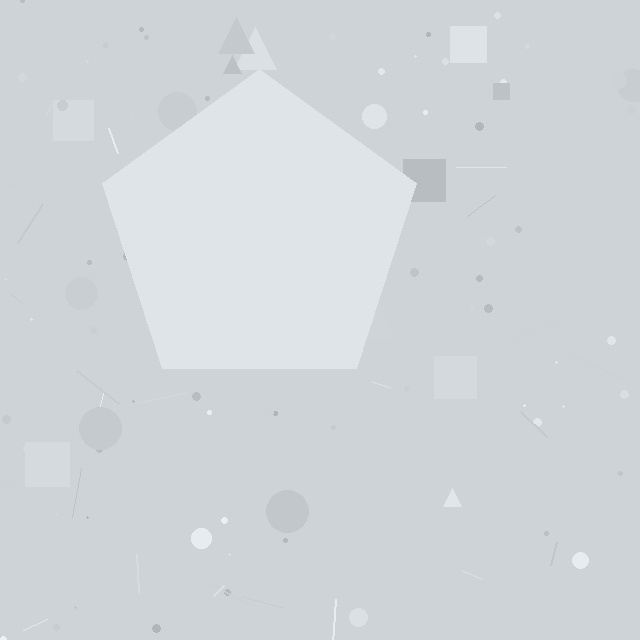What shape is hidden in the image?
A pentagon is hidden in the image.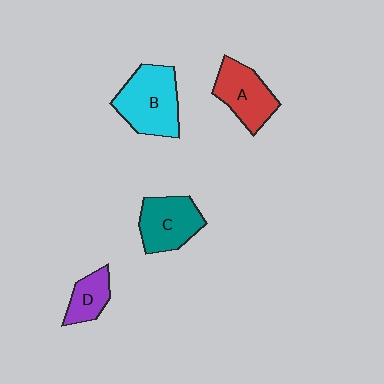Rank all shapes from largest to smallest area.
From largest to smallest: B (cyan), C (teal), A (red), D (purple).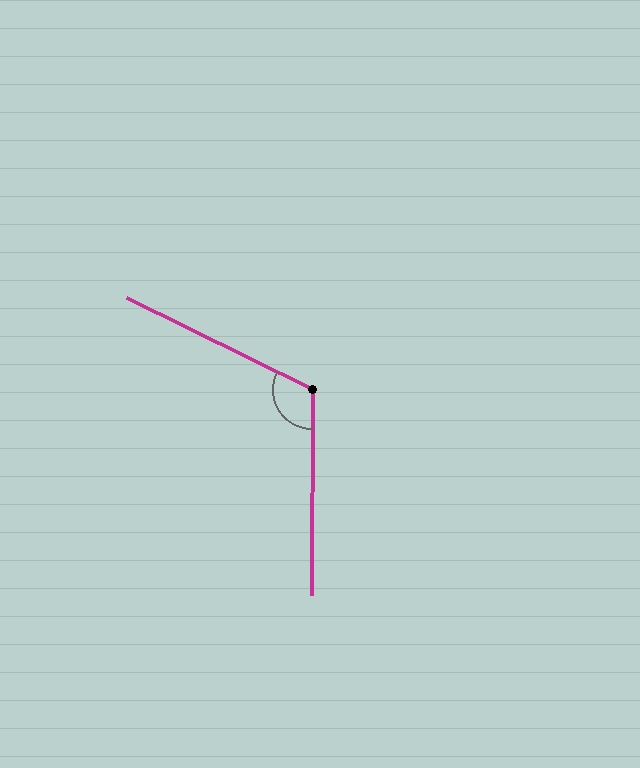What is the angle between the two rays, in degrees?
Approximately 116 degrees.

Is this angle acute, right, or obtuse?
It is obtuse.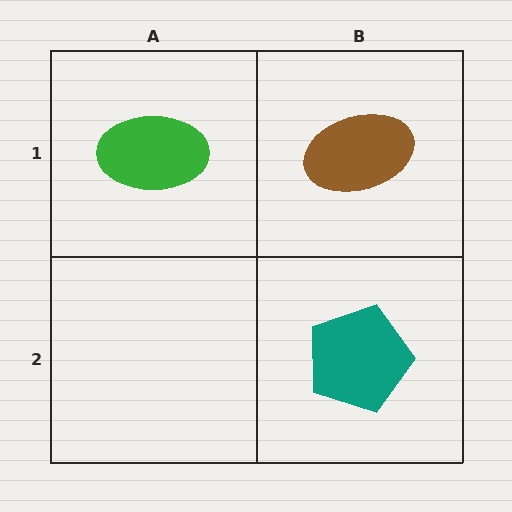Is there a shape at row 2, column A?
No, that cell is empty.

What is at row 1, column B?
A brown ellipse.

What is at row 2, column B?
A teal pentagon.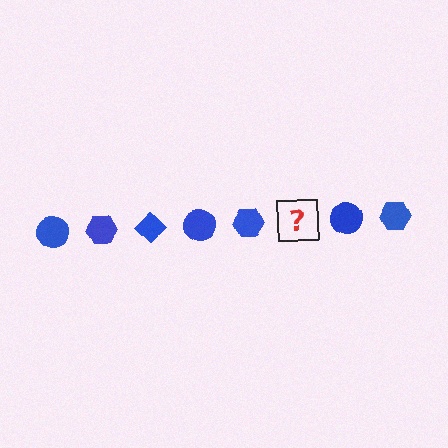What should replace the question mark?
The question mark should be replaced with a blue diamond.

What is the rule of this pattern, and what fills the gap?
The rule is that the pattern cycles through circle, hexagon, diamond shapes in blue. The gap should be filled with a blue diamond.